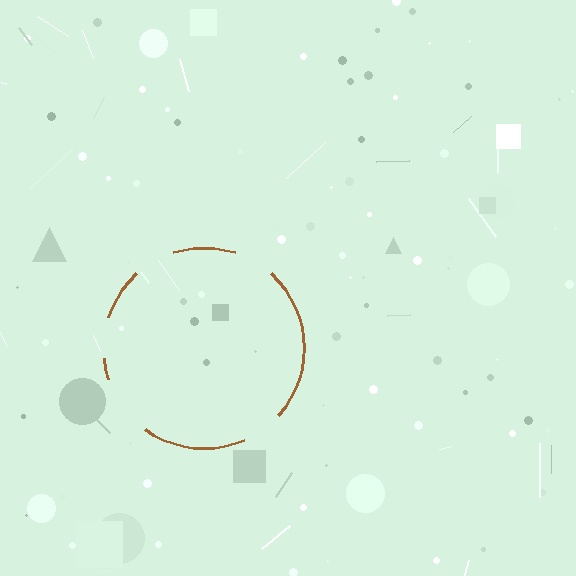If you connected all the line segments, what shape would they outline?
They would outline a circle.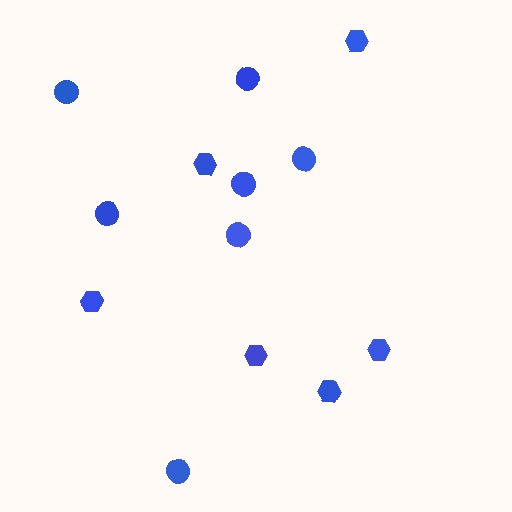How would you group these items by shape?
There are 2 groups: one group of hexagons (6) and one group of circles (7).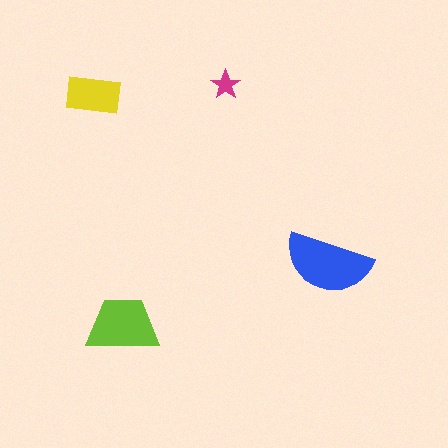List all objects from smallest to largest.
The magenta star, the yellow rectangle, the lime trapezoid, the blue semicircle.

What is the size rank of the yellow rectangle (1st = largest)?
3rd.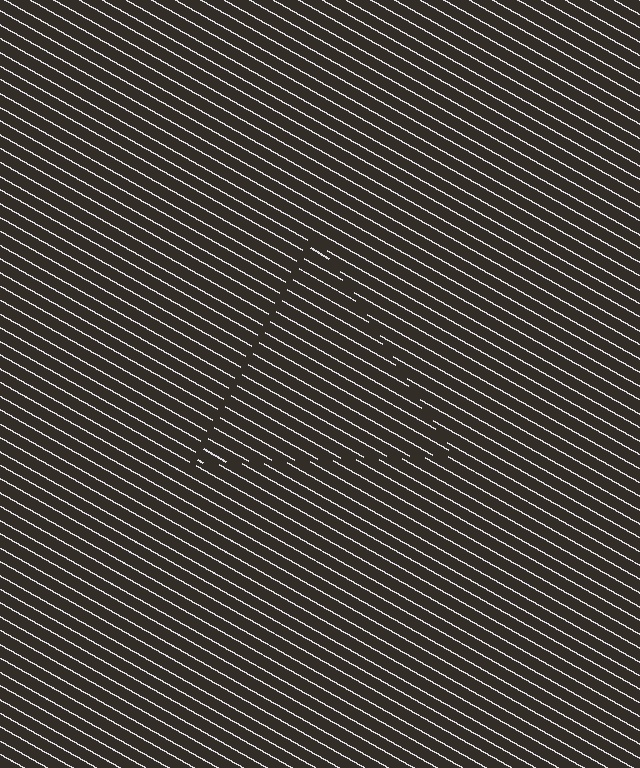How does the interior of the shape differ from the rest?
The interior of the shape contains the same grating, shifted by half a period — the contour is defined by the phase discontinuity where line-ends from the inner and outer gratings abut.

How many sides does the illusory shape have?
3 sides — the line-ends trace a triangle.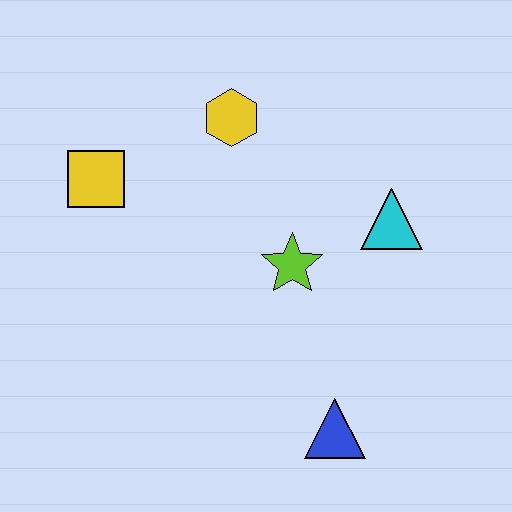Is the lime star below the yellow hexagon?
Yes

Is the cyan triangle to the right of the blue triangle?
Yes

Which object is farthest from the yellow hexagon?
The blue triangle is farthest from the yellow hexagon.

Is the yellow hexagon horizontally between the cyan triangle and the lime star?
No